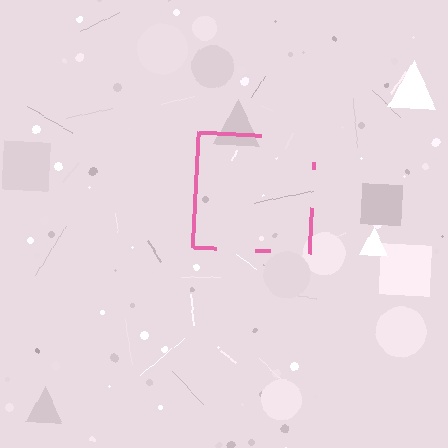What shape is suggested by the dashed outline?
The dashed outline suggests a square.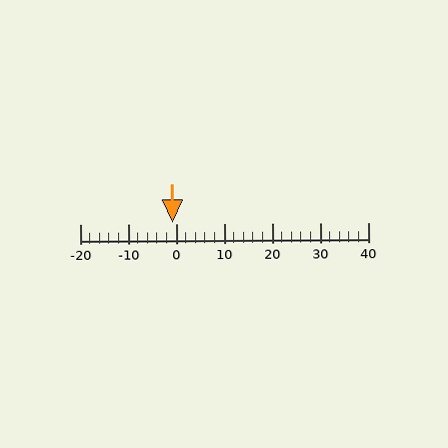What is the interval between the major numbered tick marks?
The major tick marks are spaced 10 units apart.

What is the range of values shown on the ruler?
The ruler shows values from -20 to 40.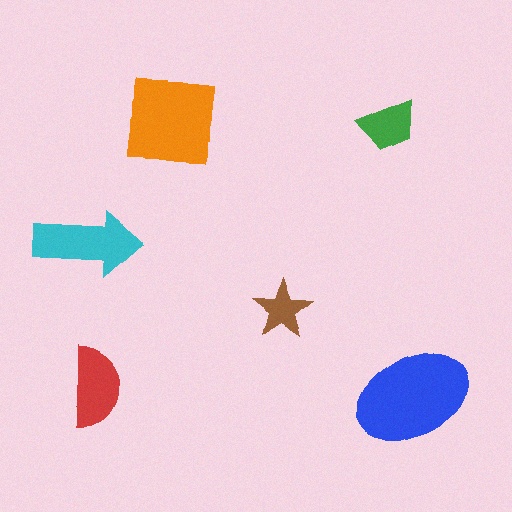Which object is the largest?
The blue ellipse.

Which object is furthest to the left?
The cyan arrow is leftmost.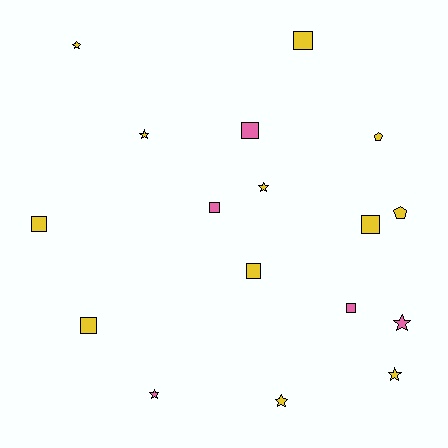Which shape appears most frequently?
Square, with 8 objects.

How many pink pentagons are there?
There are no pink pentagons.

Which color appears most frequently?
Yellow, with 12 objects.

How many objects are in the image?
There are 17 objects.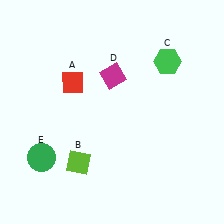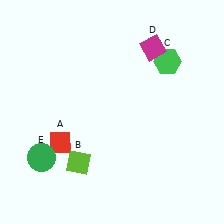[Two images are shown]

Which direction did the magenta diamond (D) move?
The magenta diamond (D) moved right.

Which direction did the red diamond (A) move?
The red diamond (A) moved down.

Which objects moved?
The objects that moved are: the red diamond (A), the magenta diamond (D).